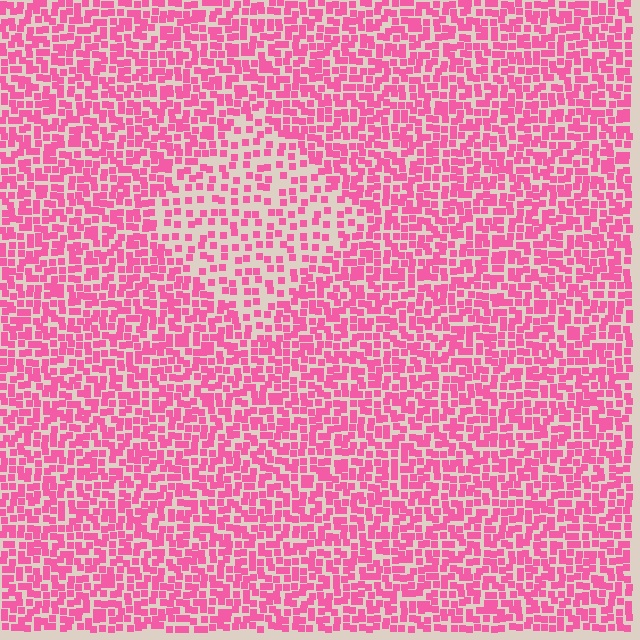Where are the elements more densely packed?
The elements are more densely packed outside the diamond boundary.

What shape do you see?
I see a diamond.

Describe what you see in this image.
The image contains small pink elements arranged at two different densities. A diamond-shaped region is visible where the elements are less densely packed than the surrounding area.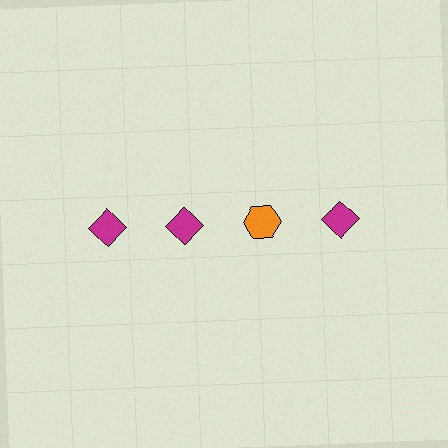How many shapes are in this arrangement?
There are 4 shapes arranged in a grid pattern.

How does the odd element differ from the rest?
It differs in both color (orange instead of magenta) and shape (hexagon instead of diamond).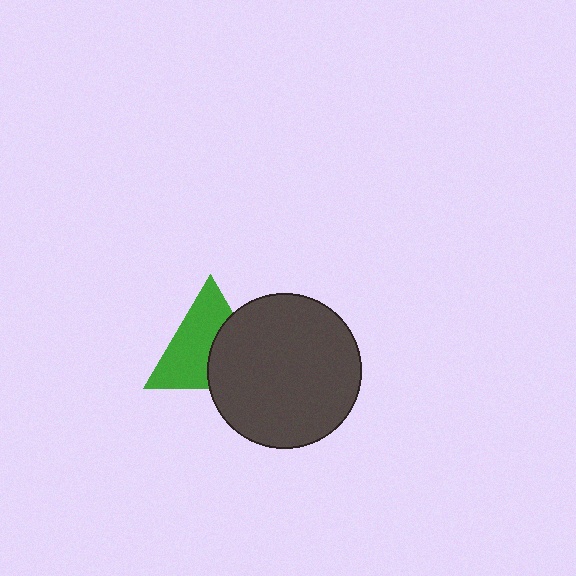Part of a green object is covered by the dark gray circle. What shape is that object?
It is a triangle.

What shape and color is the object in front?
The object in front is a dark gray circle.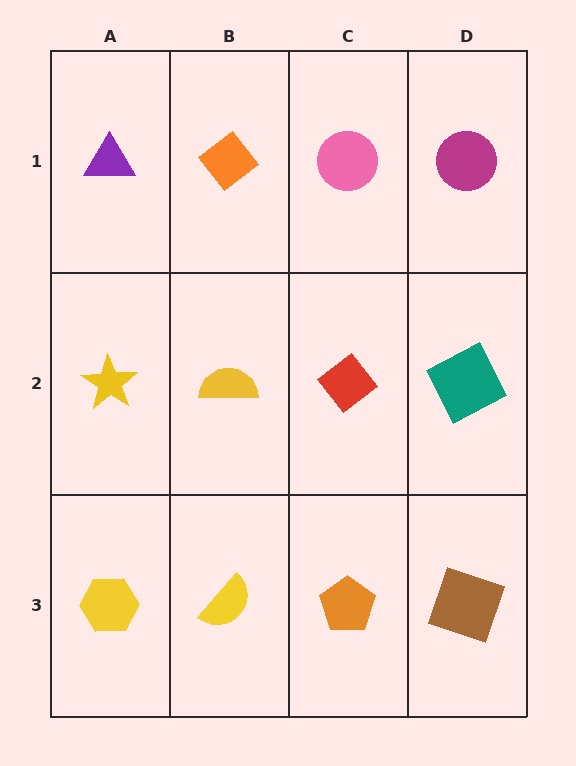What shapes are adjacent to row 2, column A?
A purple triangle (row 1, column A), a yellow hexagon (row 3, column A), a yellow semicircle (row 2, column B).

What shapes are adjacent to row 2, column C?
A pink circle (row 1, column C), an orange pentagon (row 3, column C), a yellow semicircle (row 2, column B), a teal square (row 2, column D).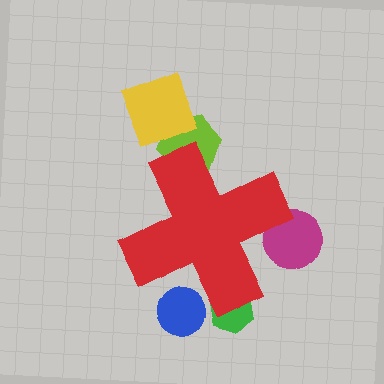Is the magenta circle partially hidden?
Yes, the magenta circle is partially hidden behind the red cross.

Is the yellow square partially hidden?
No, the yellow square is fully visible.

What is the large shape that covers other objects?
A red cross.